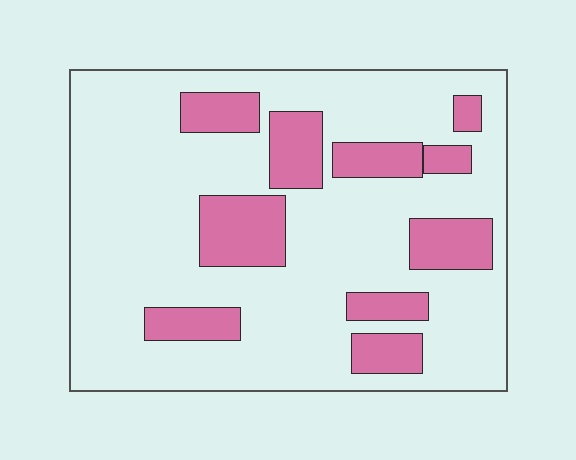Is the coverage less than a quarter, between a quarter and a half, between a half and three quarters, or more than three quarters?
Less than a quarter.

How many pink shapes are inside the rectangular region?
10.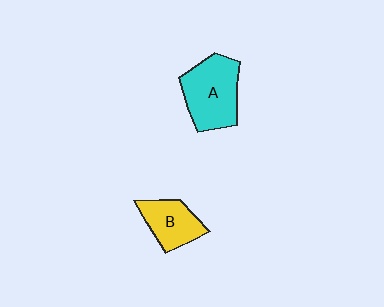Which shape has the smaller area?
Shape B (yellow).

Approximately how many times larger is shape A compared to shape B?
Approximately 1.5 times.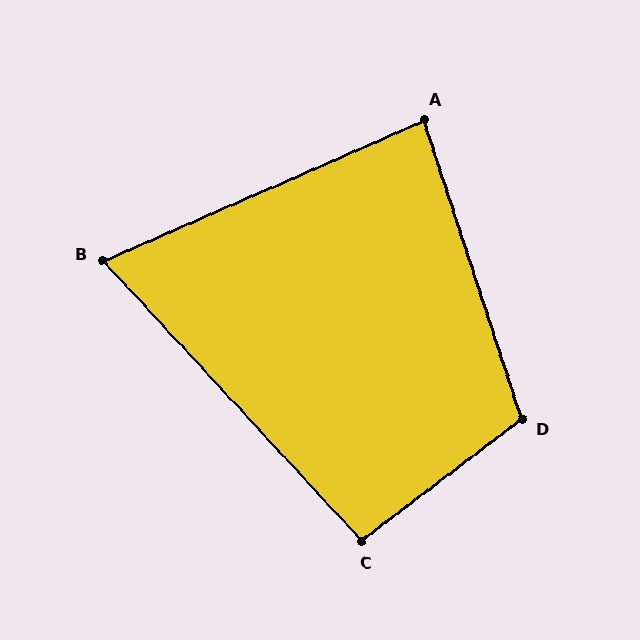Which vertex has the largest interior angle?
D, at approximately 109 degrees.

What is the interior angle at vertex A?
Approximately 84 degrees (acute).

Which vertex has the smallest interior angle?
B, at approximately 71 degrees.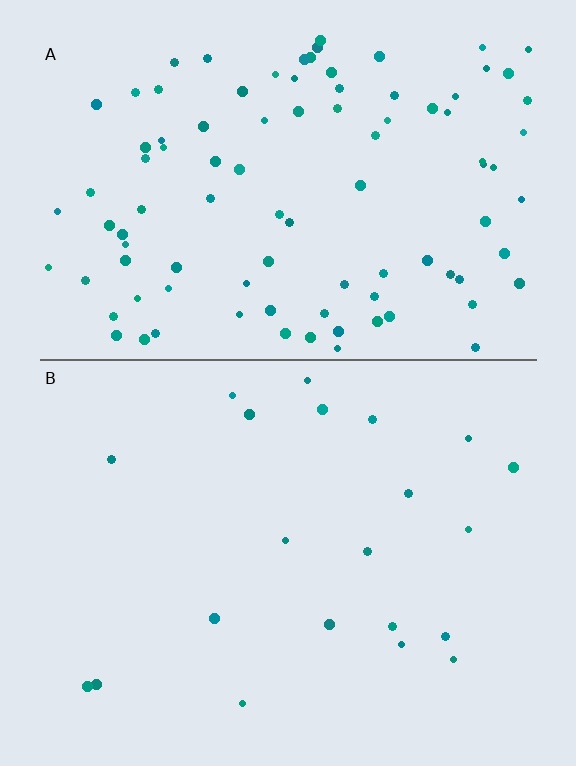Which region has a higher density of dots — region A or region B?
A (the top).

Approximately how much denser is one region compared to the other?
Approximately 4.6× — region A over region B.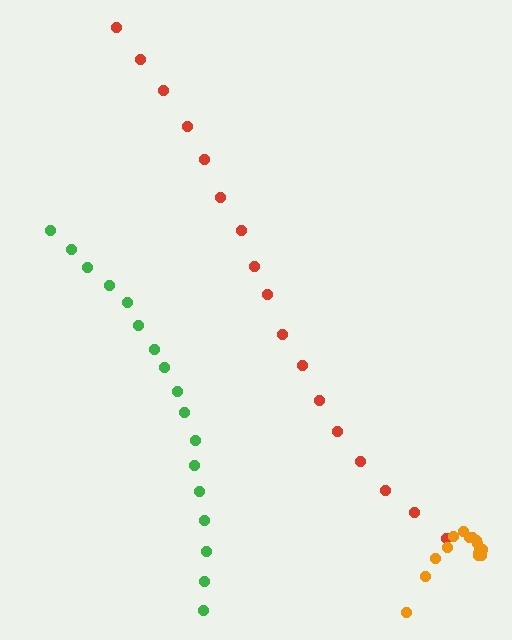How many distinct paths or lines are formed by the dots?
There are 3 distinct paths.